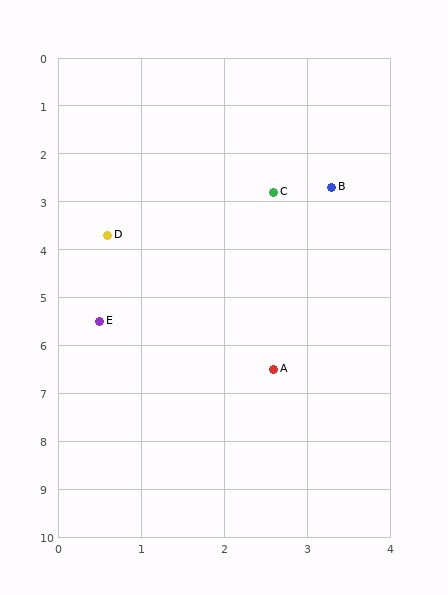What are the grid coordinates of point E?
Point E is at approximately (0.5, 5.5).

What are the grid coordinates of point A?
Point A is at approximately (2.6, 6.5).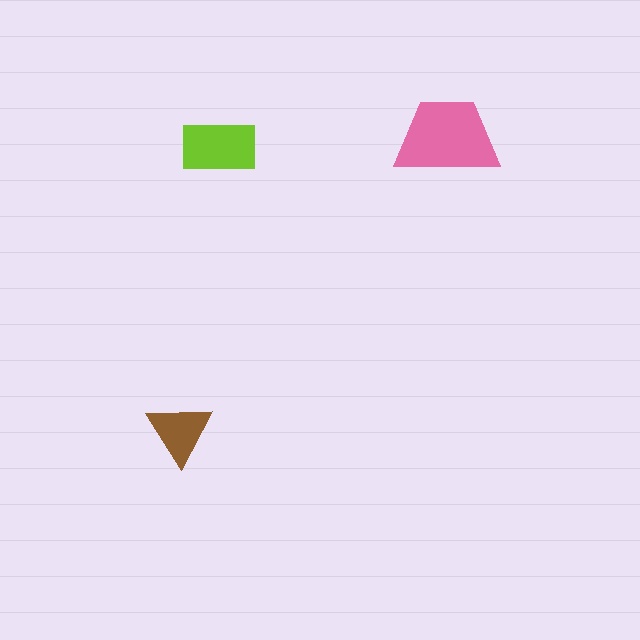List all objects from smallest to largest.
The brown triangle, the lime rectangle, the pink trapezoid.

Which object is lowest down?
The brown triangle is bottommost.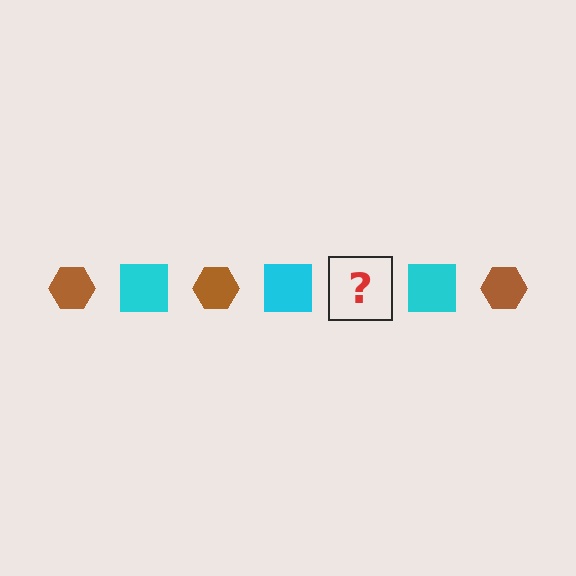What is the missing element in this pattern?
The missing element is a brown hexagon.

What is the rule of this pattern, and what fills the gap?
The rule is that the pattern alternates between brown hexagon and cyan square. The gap should be filled with a brown hexagon.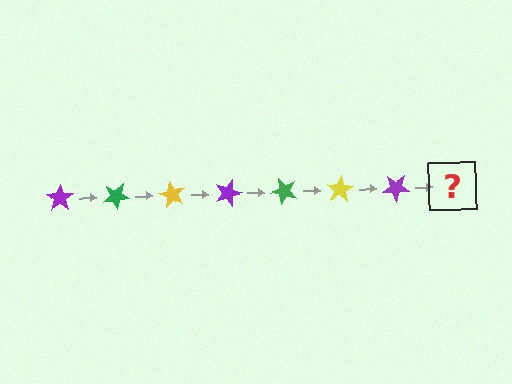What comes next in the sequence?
The next element should be a green star, rotated 210 degrees from the start.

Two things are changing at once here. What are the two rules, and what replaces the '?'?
The two rules are that it rotates 30 degrees each step and the color cycles through purple, green, and yellow. The '?' should be a green star, rotated 210 degrees from the start.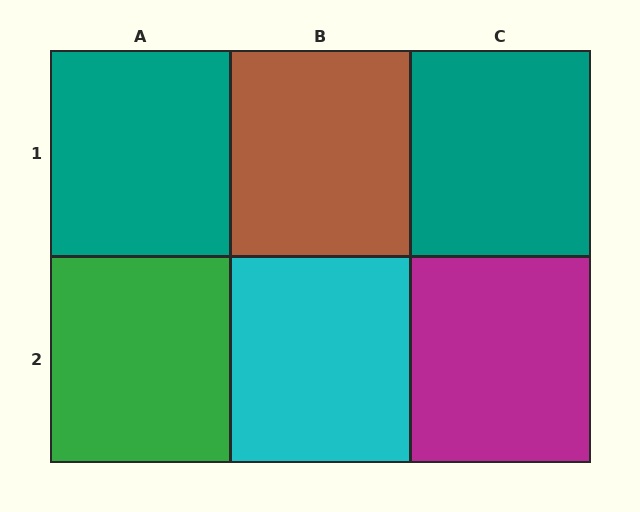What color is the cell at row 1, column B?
Brown.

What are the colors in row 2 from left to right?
Green, cyan, magenta.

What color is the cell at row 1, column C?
Teal.